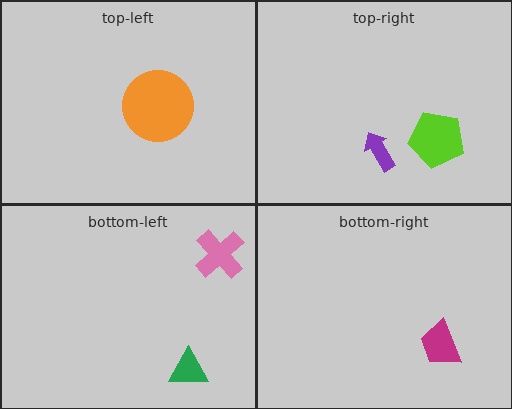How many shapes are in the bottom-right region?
1.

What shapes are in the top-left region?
The orange circle.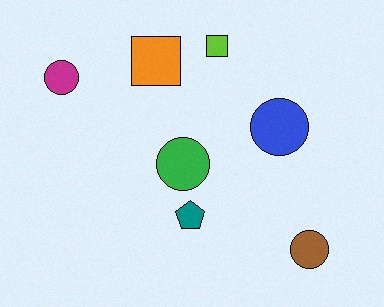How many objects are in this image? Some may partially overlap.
There are 7 objects.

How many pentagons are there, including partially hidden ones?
There is 1 pentagon.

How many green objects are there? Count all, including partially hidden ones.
There is 1 green object.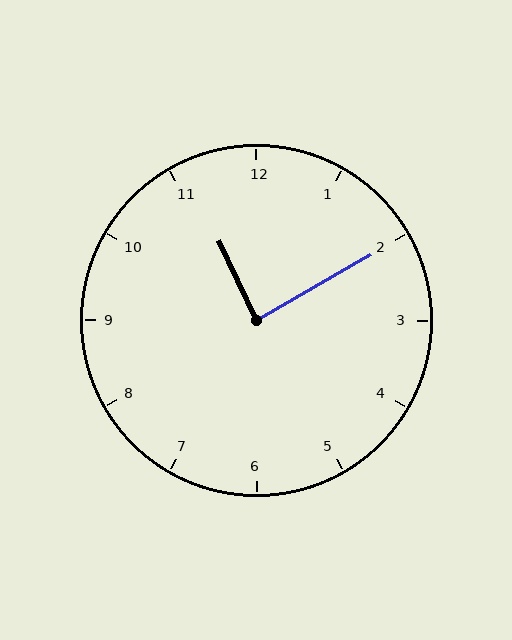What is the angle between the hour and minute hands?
Approximately 85 degrees.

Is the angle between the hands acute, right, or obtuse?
It is right.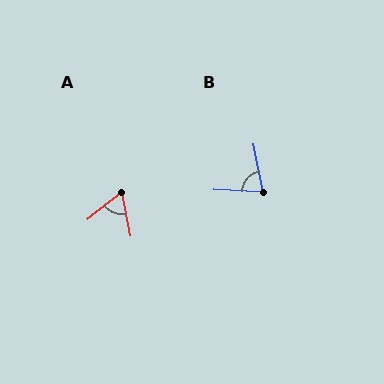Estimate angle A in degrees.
Approximately 63 degrees.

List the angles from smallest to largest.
A (63°), B (77°).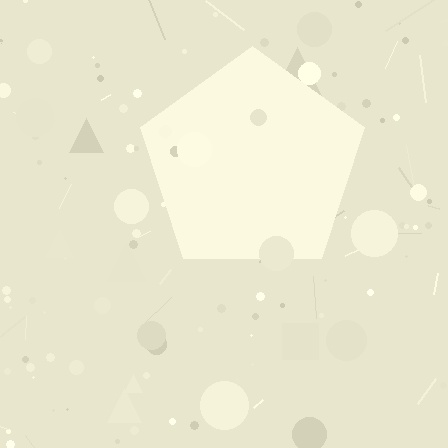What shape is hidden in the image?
A pentagon is hidden in the image.